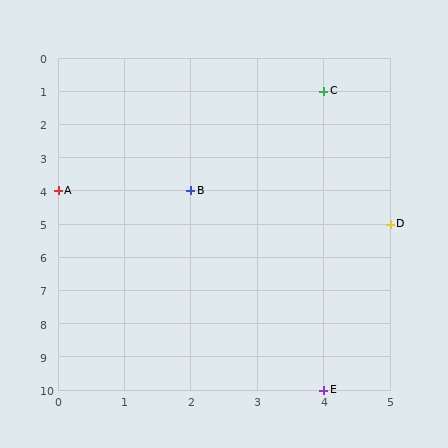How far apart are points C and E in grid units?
Points C and E are 9 rows apart.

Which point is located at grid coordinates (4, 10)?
Point E is at (4, 10).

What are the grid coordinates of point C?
Point C is at grid coordinates (4, 1).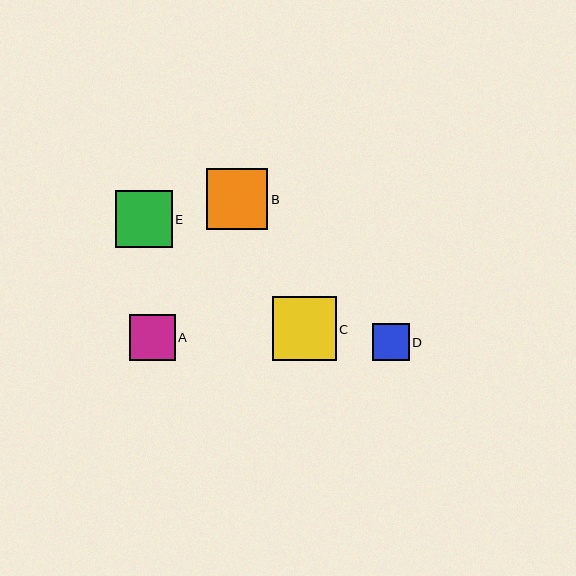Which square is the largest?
Square C is the largest with a size of approximately 64 pixels.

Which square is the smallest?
Square D is the smallest with a size of approximately 37 pixels.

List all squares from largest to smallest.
From largest to smallest: C, B, E, A, D.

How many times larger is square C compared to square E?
Square C is approximately 1.1 times the size of square E.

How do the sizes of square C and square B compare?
Square C and square B are approximately the same size.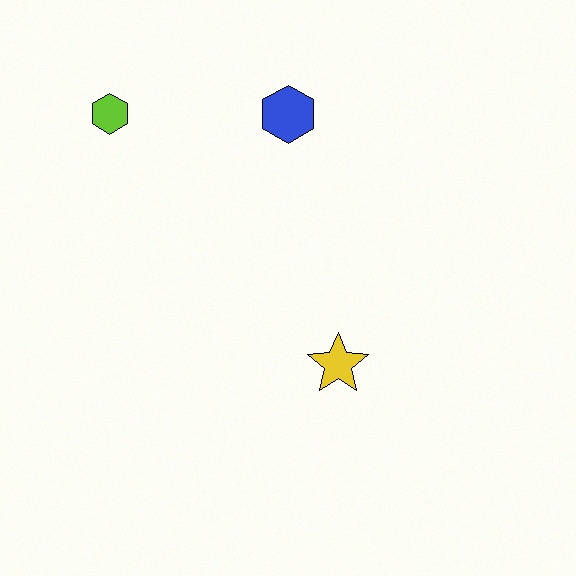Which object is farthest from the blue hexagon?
The yellow star is farthest from the blue hexagon.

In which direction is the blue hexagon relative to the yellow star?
The blue hexagon is above the yellow star.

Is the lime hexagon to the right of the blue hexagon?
No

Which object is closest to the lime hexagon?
The blue hexagon is closest to the lime hexagon.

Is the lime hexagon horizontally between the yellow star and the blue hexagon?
No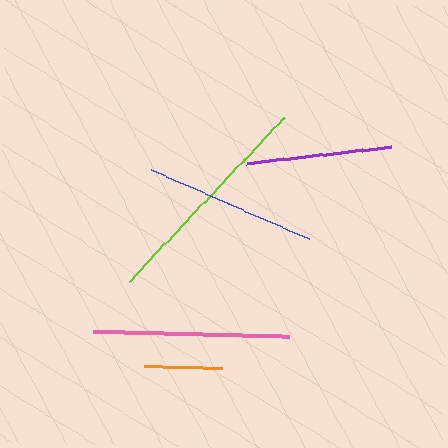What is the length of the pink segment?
The pink segment is approximately 196 pixels long.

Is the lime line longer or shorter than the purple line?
The lime line is longer than the purple line.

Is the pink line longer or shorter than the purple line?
The pink line is longer than the purple line.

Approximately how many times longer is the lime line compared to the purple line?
The lime line is approximately 1.6 times the length of the purple line.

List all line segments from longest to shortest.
From longest to shortest: lime, pink, blue, purple, orange.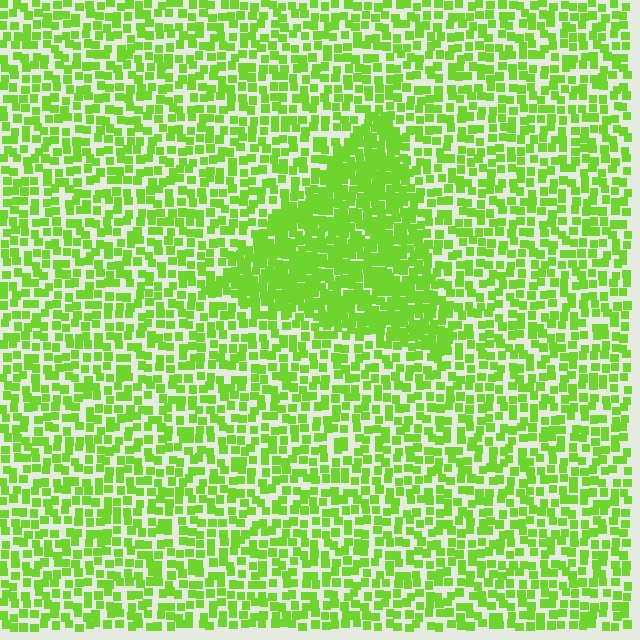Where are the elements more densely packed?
The elements are more densely packed inside the triangle boundary.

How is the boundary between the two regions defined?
The boundary is defined by a change in element density (approximately 1.9x ratio). All elements are the same color, size, and shape.